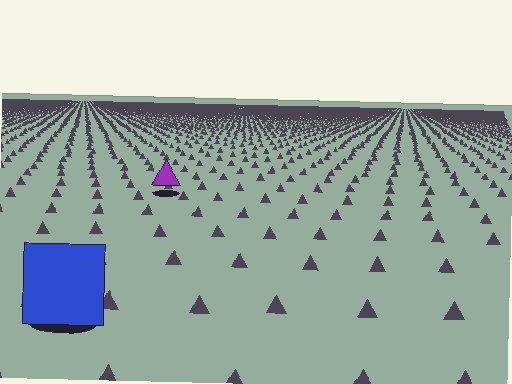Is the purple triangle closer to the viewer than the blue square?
No. The blue square is closer — you can tell from the texture gradient: the ground texture is coarser near it.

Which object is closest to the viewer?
The blue square is closest. The texture marks near it are larger and more spread out.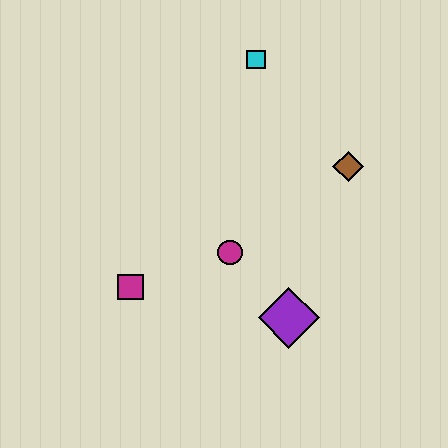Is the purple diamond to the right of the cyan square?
Yes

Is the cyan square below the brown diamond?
No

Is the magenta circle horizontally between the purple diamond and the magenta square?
Yes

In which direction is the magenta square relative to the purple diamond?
The magenta square is to the left of the purple diamond.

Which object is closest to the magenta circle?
The purple diamond is closest to the magenta circle.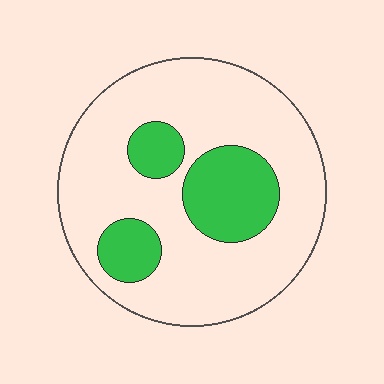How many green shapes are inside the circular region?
3.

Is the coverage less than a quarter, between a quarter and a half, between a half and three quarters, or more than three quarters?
Less than a quarter.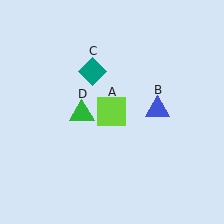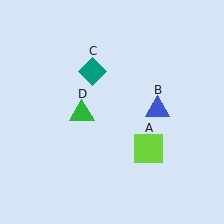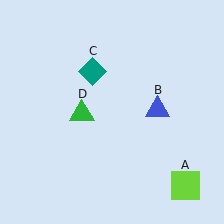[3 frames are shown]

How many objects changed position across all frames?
1 object changed position: lime square (object A).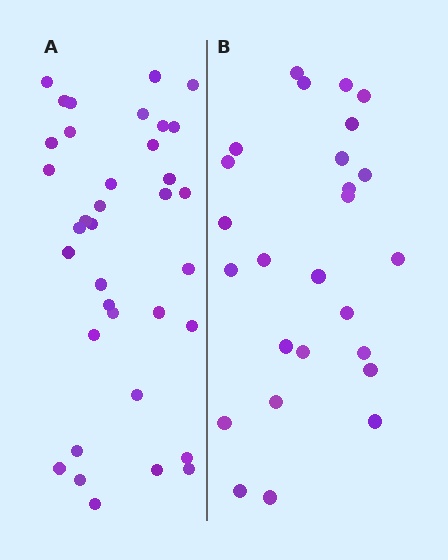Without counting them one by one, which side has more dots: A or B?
Region A (the left region) has more dots.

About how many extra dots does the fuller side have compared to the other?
Region A has roughly 10 or so more dots than region B.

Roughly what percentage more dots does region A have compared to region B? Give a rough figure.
About 40% more.